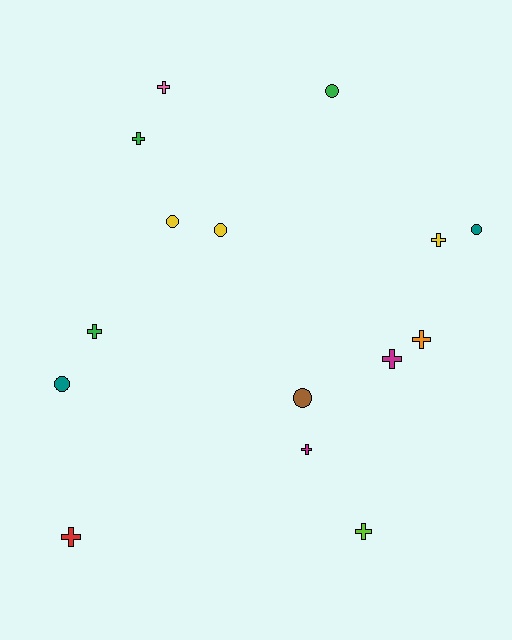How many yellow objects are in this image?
There are 3 yellow objects.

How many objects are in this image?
There are 15 objects.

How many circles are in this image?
There are 6 circles.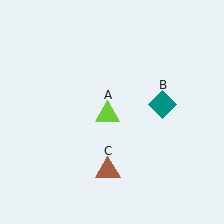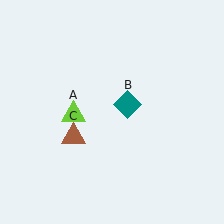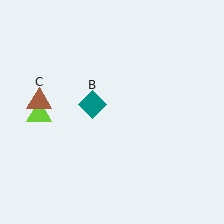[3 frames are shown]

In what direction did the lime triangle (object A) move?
The lime triangle (object A) moved left.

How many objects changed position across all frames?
3 objects changed position: lime triangle (object A), teal diamond (object B), brown triangle (object C).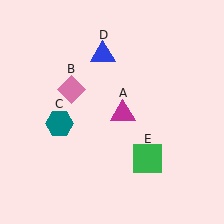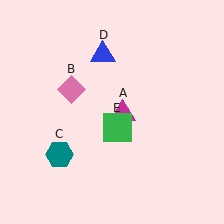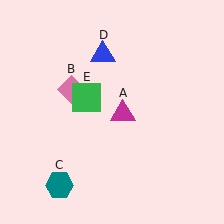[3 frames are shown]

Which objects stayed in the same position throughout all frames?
Magenta triangle (object A) and pink diamond (object B) and blue triangle (object D) remained stationary.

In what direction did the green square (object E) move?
The green square (object E) moved up and to the left.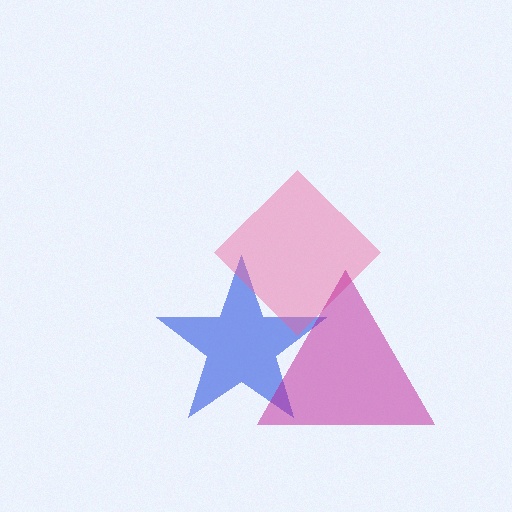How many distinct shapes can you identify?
There are 3 distinct shapes: a blue star, a pink diamond, a magenta triangle.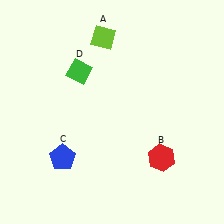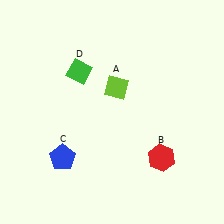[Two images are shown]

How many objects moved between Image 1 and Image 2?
1 object moved between the two images.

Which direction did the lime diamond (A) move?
The lime diamond (A) moved down.